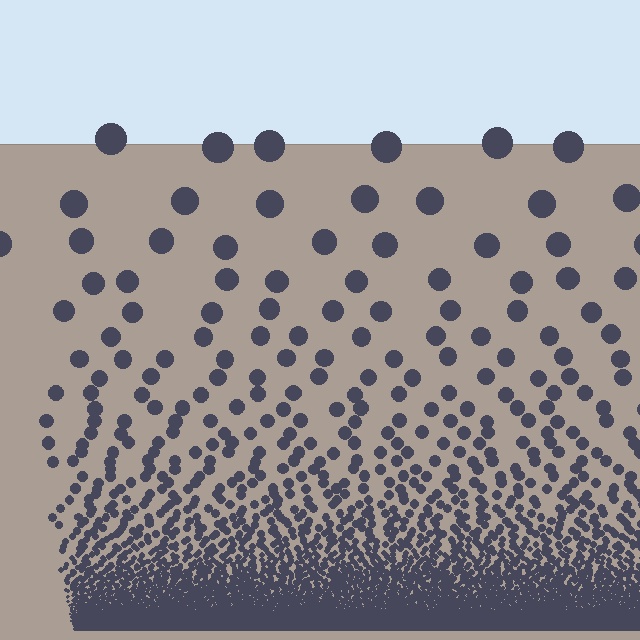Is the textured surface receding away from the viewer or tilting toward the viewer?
The surface appears to tilt toward the viewer. Texture elements get larger and sparser toward the top.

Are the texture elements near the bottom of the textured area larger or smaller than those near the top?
Smaller. The gradient is inverted — elements near the bottom are smaller and denser.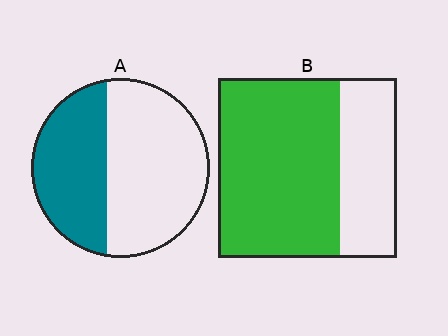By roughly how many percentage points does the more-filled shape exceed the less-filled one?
By roughly 30 percentage points (B over A).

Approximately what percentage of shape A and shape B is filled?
A is approximately 40% and B is approximately 70%.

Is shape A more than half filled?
No.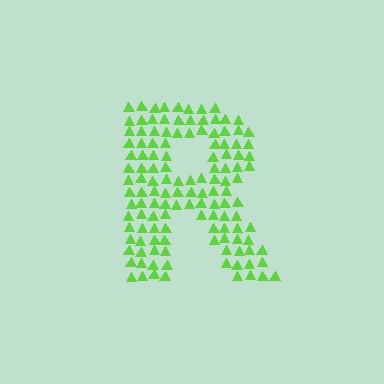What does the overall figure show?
The overall figure shows the letter R.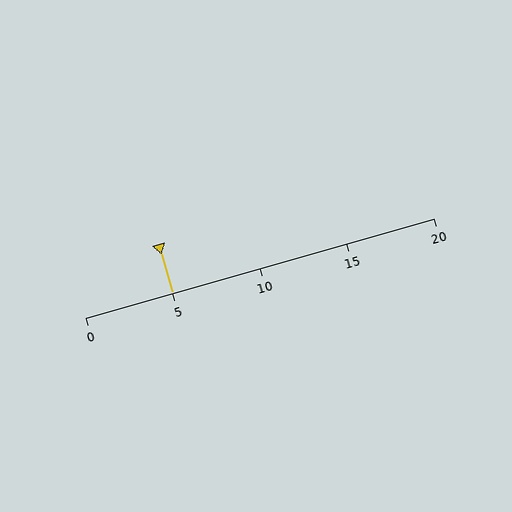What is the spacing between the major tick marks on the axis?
The major ticks are spaced 5 apart.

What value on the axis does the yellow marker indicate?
The marker indicates approximately 5.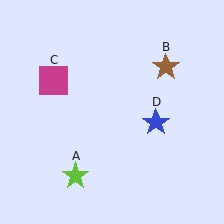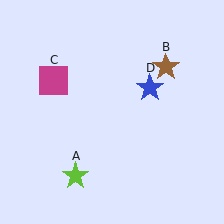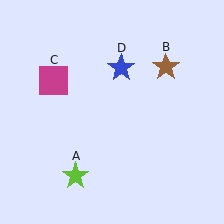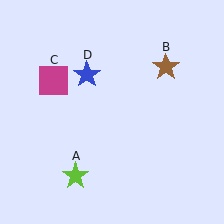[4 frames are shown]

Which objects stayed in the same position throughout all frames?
Lime star (object A) and brown star (object B) and magenta square (object C) remained stationary.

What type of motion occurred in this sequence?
The blue star (object D) rotated counterclockwise around the center of the scene.